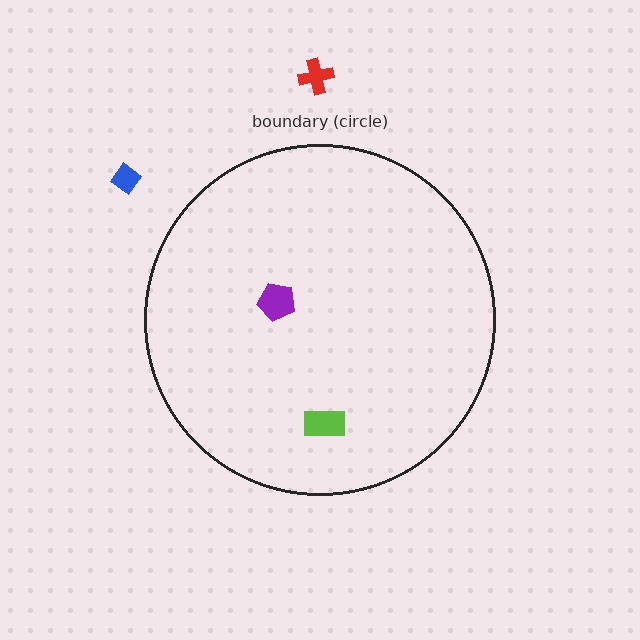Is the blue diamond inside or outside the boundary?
Outside.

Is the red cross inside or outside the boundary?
Outside.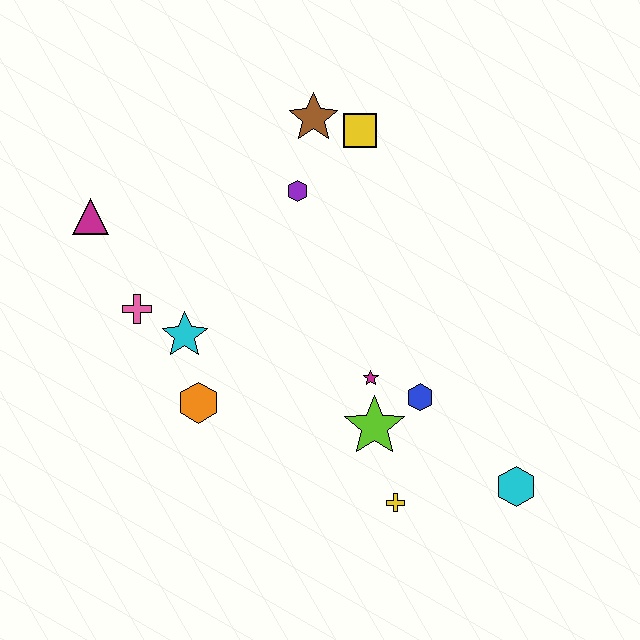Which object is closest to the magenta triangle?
The pink cross is closest to the magenta triangle.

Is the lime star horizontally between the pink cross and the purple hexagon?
No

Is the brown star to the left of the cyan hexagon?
Yes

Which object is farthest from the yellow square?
The cyan hexagon is farthest from the yellow square.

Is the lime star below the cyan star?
Yes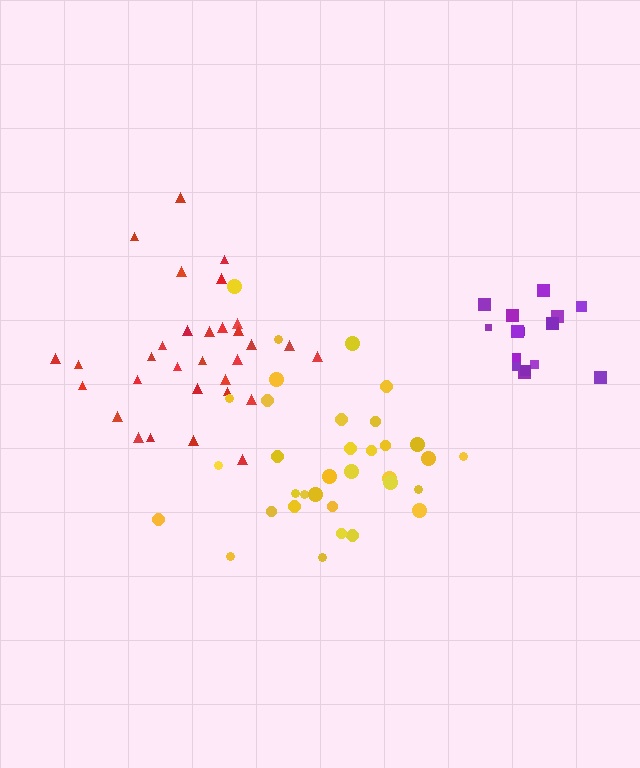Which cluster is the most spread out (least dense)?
Yellow.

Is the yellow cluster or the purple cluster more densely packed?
Purple.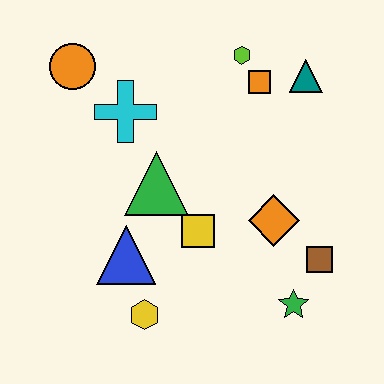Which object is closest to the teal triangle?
The orange square is closest to the teal triangle.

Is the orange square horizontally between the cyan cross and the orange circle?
No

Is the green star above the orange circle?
No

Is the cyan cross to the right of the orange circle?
Yes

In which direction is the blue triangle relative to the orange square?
The blue triangle is below the orange square.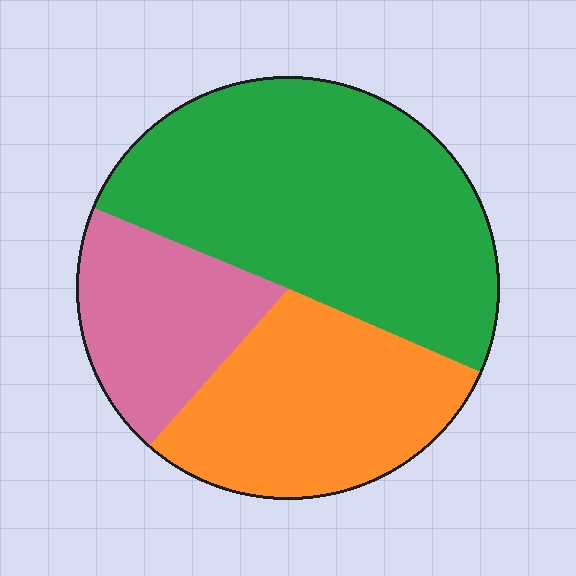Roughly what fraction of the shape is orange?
Orange covers about 30% of the shape.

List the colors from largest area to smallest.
From largest to smallest: green, orange, pink.